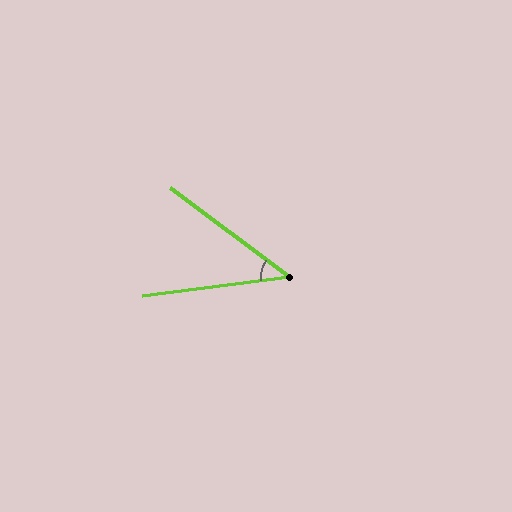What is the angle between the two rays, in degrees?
Approximately 44 degrees.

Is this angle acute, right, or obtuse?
It is acute.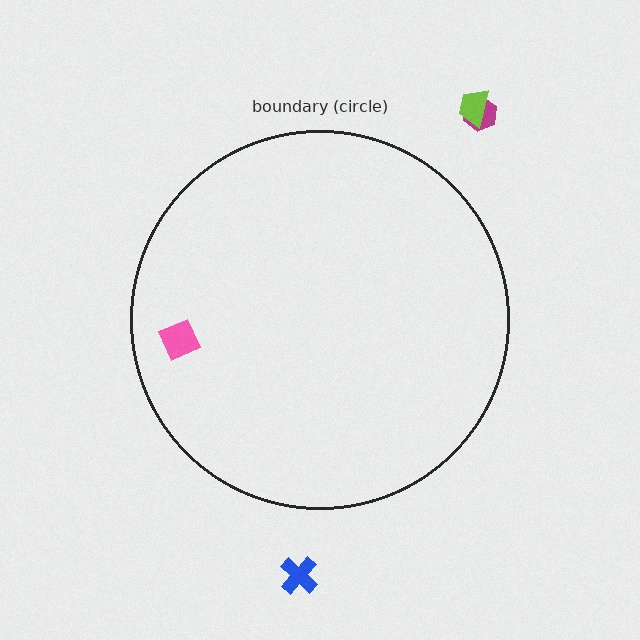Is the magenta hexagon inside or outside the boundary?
Outside.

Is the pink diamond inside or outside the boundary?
Inside.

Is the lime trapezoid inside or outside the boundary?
Outside.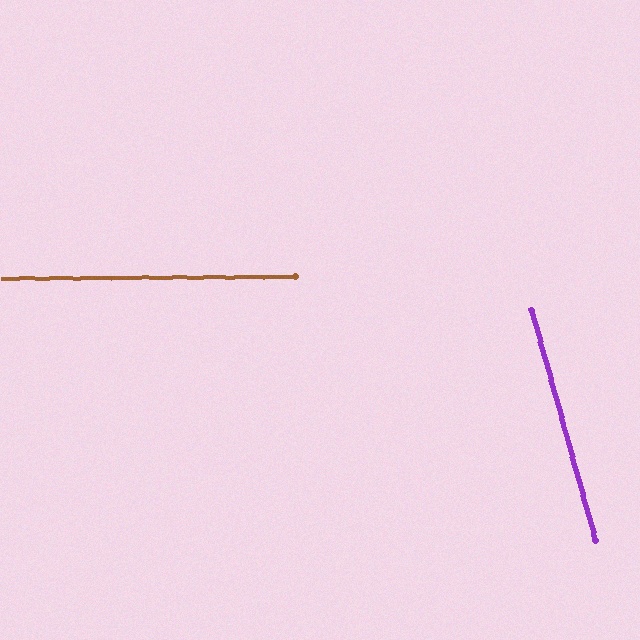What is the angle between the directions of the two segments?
Approximately 75 degrees.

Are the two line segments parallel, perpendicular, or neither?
Neither parallel nor perpendicular — they differ by about 75°.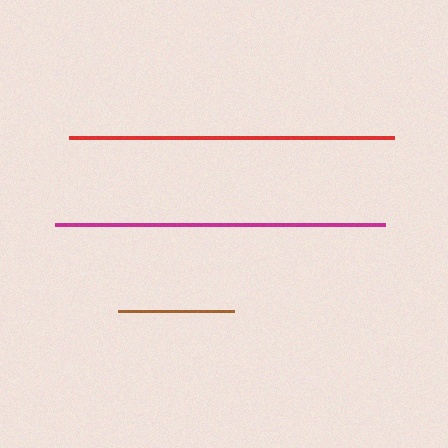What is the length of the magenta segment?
The magenta segment is approximately 329 pixels long.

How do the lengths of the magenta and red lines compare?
The magenta and red lines are approximately the same length.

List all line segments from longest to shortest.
From longest to shortest: magenta, red, brown.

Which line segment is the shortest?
The brown line is the shortest at approximately 116 pixels.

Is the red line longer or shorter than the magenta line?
The magenta line is longer than the red line.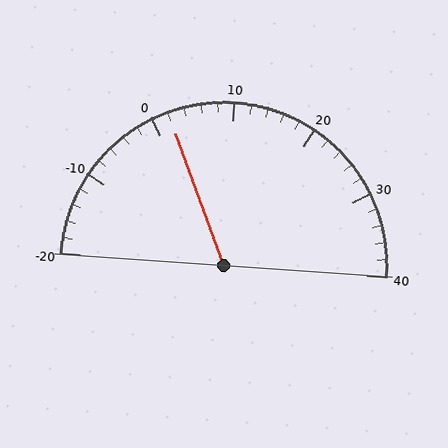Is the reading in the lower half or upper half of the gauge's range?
The reading is in the lower half of the range (-20 to 40).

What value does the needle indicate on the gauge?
The needle indicates approximately 2.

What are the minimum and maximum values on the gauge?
The gauge ranges from -20 to 40.